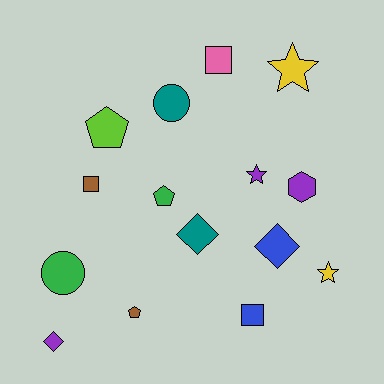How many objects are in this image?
There are 15 objects.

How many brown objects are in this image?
There are 2 brown objects.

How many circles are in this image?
There are 2 circles.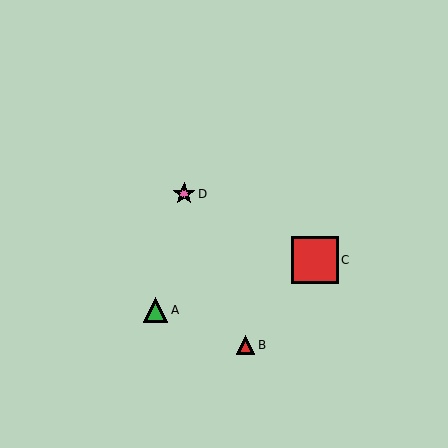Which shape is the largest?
The red square (labeled C) is the largest.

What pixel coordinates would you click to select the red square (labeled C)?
Click at (315, 260) to select the red square C.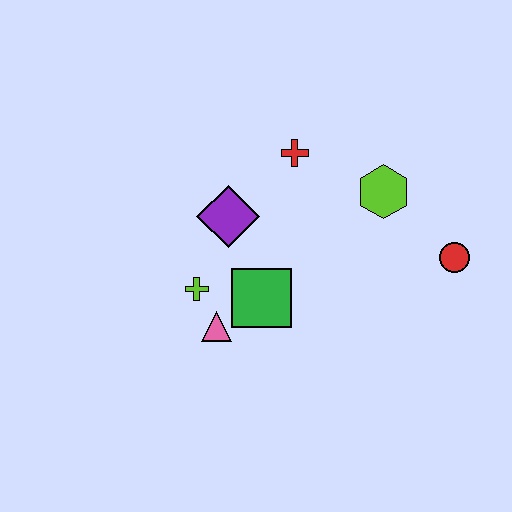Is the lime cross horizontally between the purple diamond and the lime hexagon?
No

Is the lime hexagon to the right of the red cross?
Yes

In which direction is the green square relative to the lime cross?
The green square is to the right of the lime cross.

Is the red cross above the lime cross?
Yes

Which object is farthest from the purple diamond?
The red circle is farthest from the purple diamond.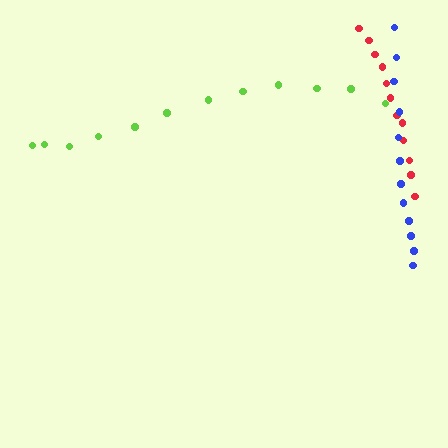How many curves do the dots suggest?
There are 3 distinct paths.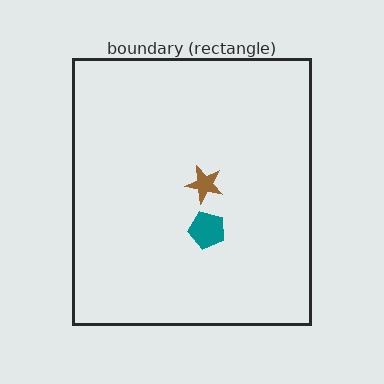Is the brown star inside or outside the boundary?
Inside.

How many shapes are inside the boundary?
2 inside, 0 outside.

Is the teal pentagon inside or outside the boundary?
Inside.